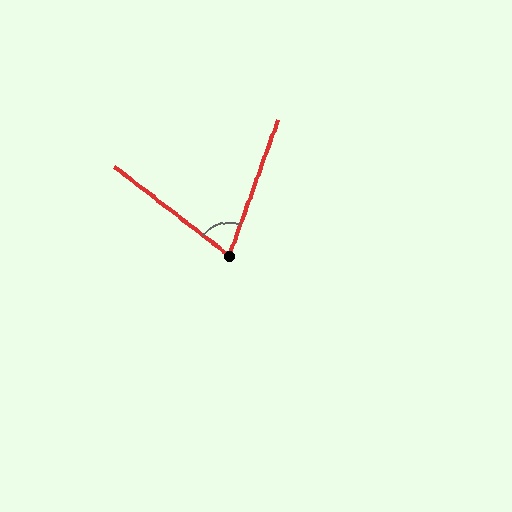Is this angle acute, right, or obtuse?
It is acute.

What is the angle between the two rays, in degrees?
Approximately 72 degrees.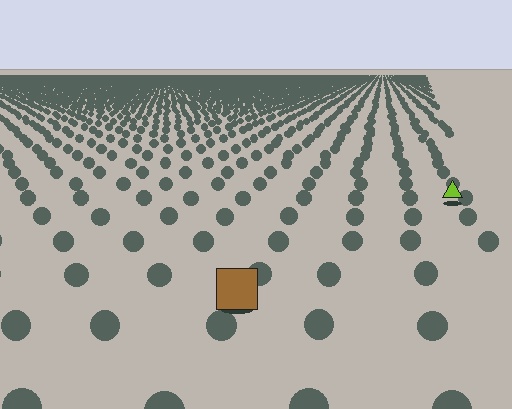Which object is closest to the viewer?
The brown square is closest. The texture marks near it are larger and more spread out.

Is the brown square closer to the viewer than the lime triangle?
Yes. The brown square is closer — you can tell from the texture gradient: the ground texture is coarser near it.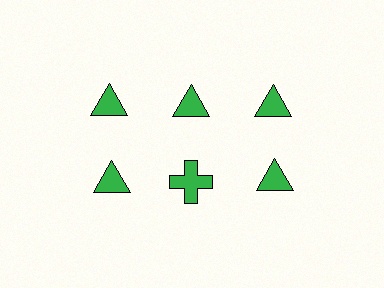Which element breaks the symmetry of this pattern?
The green cross in the second row, second from left column breaks the symmetry. All other shapes are green triangles.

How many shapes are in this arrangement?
There are 6 shapes arranged in a grid pattern.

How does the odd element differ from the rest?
It has a different shape: cross instead of triangle.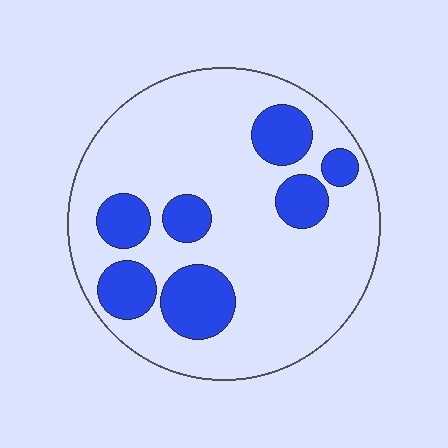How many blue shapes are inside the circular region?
7.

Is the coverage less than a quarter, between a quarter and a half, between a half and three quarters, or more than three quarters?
Less than a quarter.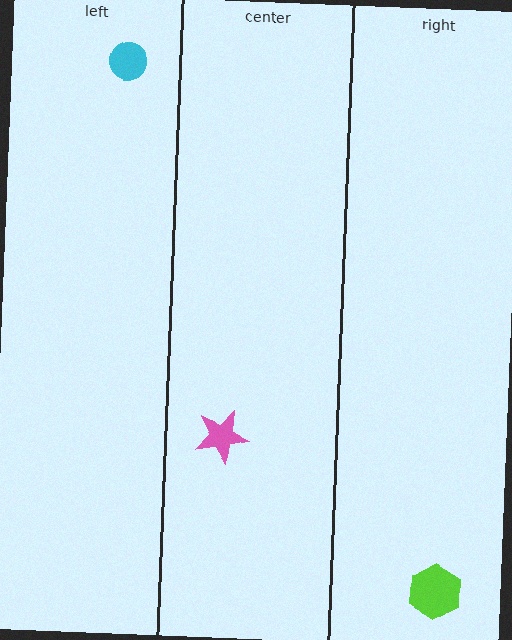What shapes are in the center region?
The pink star.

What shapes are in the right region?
The lime hexagon.